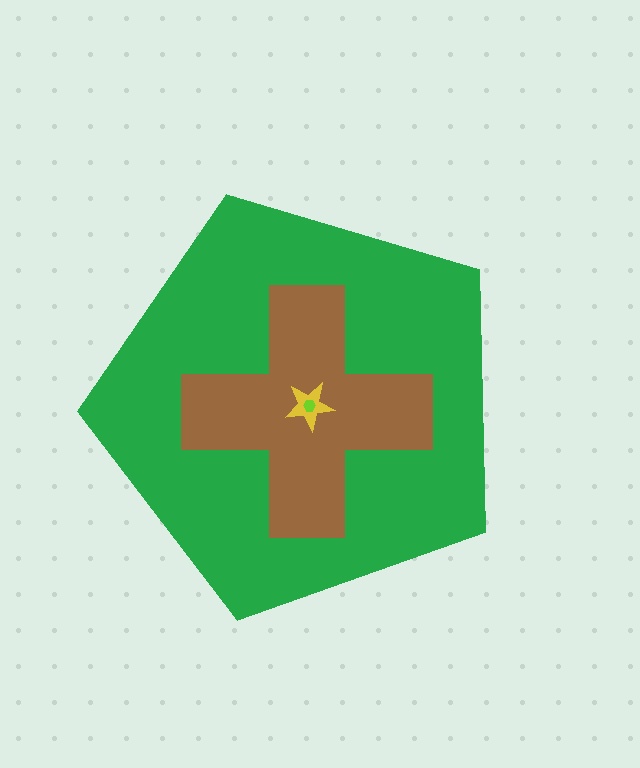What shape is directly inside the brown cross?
The yellow star.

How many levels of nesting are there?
4.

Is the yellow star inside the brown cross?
Yes.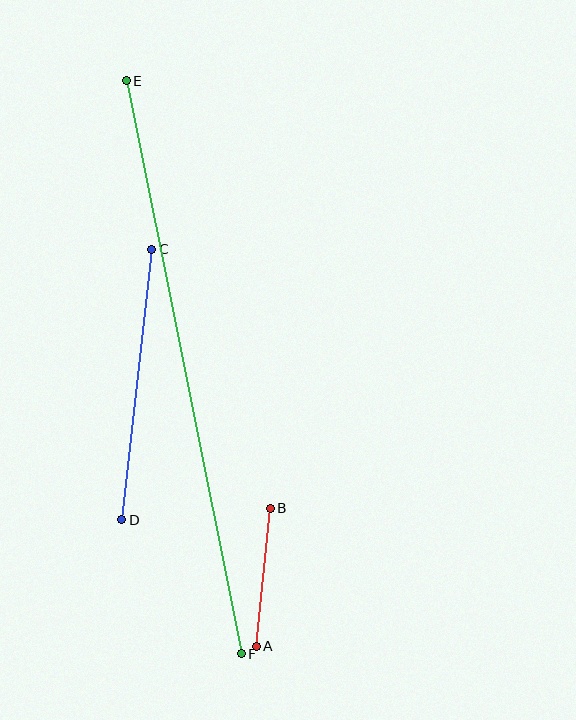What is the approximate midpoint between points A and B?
The midpoint is at approximately (263, 577) pixels.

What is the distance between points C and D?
The distance is approximately 272 pixels.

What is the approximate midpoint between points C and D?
The midpoint is at approximately (137, 385) pixels.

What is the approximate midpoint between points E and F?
The midpoint is at approximately (184, 367) pixels.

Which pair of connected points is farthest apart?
Points E and F are farthest apart.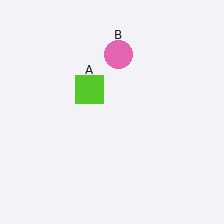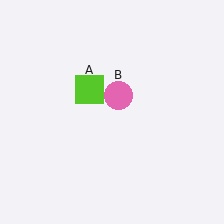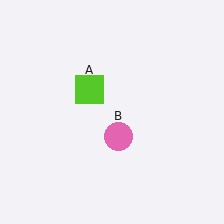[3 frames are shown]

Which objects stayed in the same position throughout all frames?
Lime square (object A) remained stationary.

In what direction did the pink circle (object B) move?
The pink circle (object B) moved down.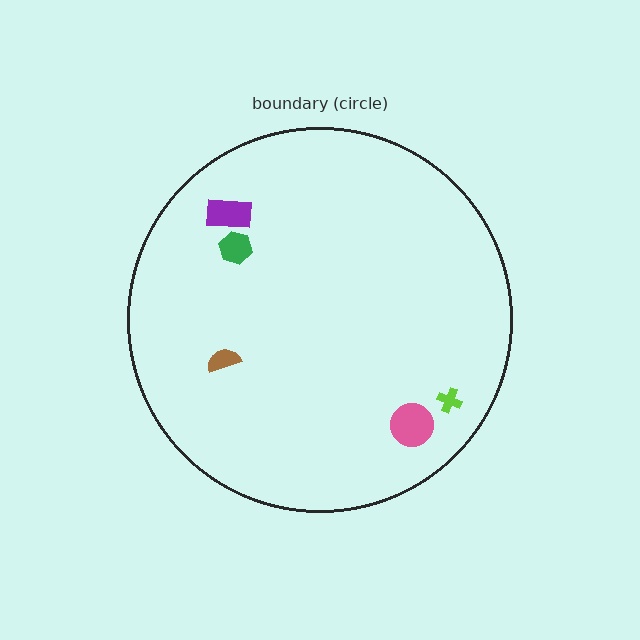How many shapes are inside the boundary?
5 inside, 0 outside.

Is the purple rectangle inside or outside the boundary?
Inside.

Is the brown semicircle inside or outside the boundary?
Inside.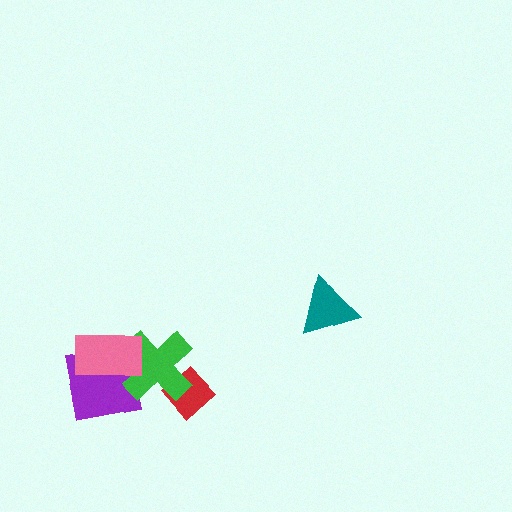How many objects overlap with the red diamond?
1 object overlaps with the red diamond.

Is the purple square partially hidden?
Yes, it is partially covered by another shape.